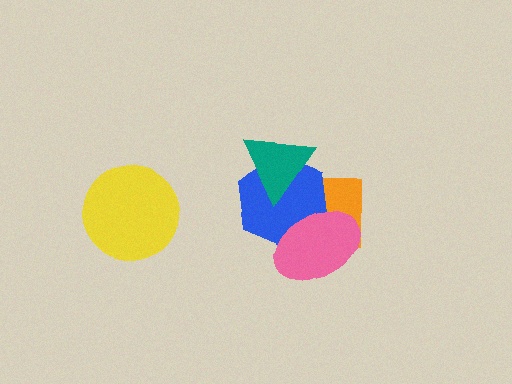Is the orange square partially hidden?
Yes, it is partially covered by another shape.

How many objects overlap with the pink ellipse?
2 objects overlap with the pink ellipse.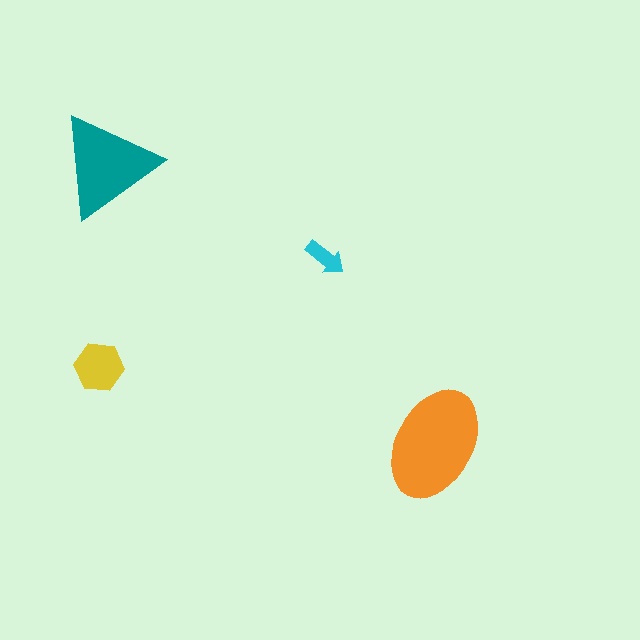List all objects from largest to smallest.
The orange ellipse, the teal triangle, the yellow hexagon, the cyan arrow.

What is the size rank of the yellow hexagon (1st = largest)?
3rd.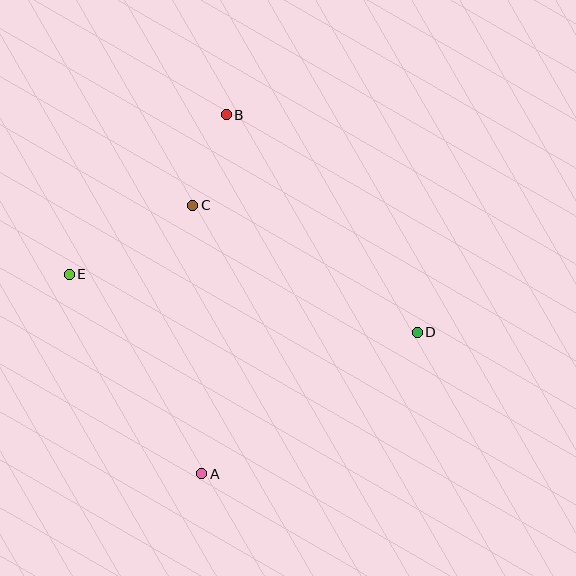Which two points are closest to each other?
Points B and C are closest to each other.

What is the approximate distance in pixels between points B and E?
The distance between B and E is approximately 224 pixels.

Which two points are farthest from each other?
Points A and B are farthest from each other.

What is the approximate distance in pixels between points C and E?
The distance between C and E is approximately 141 pixels.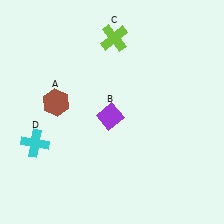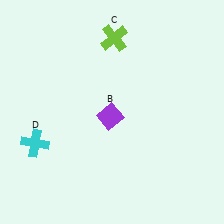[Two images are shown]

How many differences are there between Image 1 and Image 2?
There is 1 difference between the two images.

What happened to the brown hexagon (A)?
The brown hexagon (A) was removed in Image 2. It was in the top-left area of Image 1.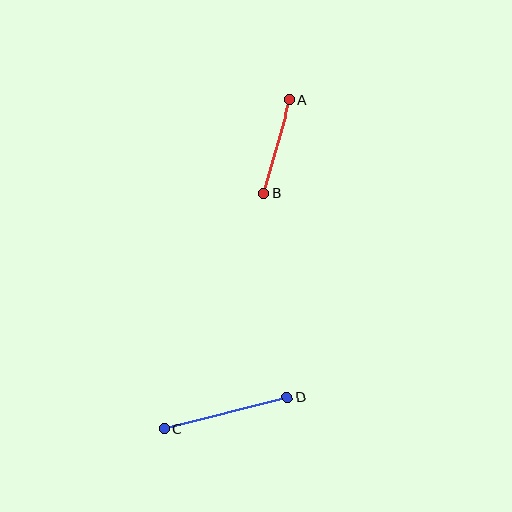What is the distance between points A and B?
The distance is approximately 97 pixels.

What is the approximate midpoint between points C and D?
The midpoint is at approximately (226, 413) pixels.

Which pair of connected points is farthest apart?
Points C and D are farthest apart.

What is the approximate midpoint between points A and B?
The midpoint is at approximately (277, 146) pixels.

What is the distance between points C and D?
The distance is approximately 128 pixels.